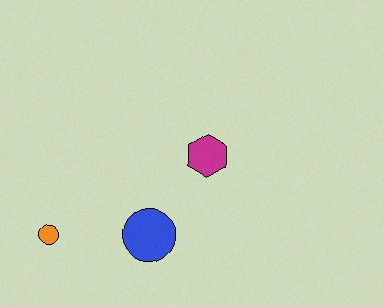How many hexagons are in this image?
There is 1 hexagon.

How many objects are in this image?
There are 3 objects.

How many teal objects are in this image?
There are no teal objects.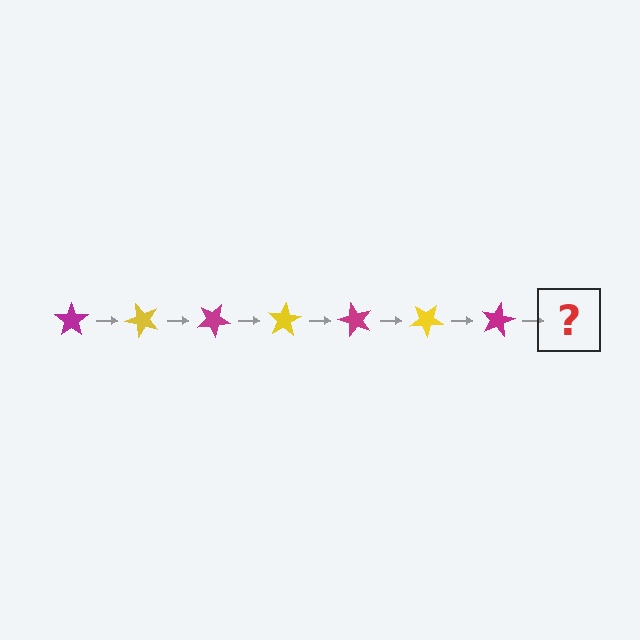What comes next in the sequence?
The next element should be a yellow star, rotated 350 degrees from the start.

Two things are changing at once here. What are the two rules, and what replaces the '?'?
The two rules are that it rotates 50 degrees each step and the color cycles through magenta and yellow. The '?' should be a yellow star, rotated 350 degrees from the start.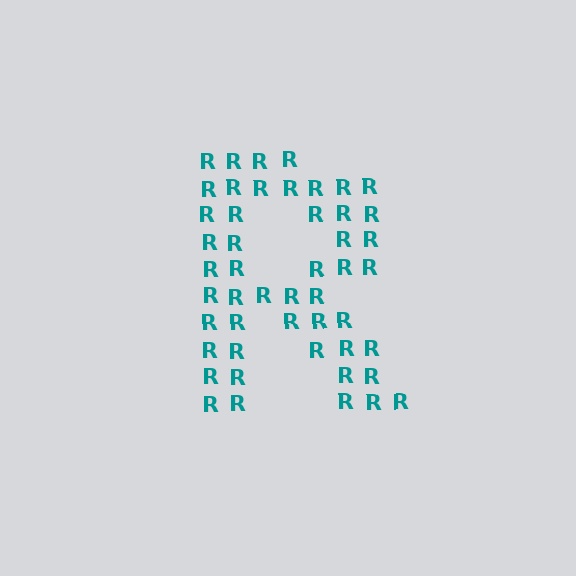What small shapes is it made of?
It is made of small letter R's.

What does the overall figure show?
The overall figure shows the letter R.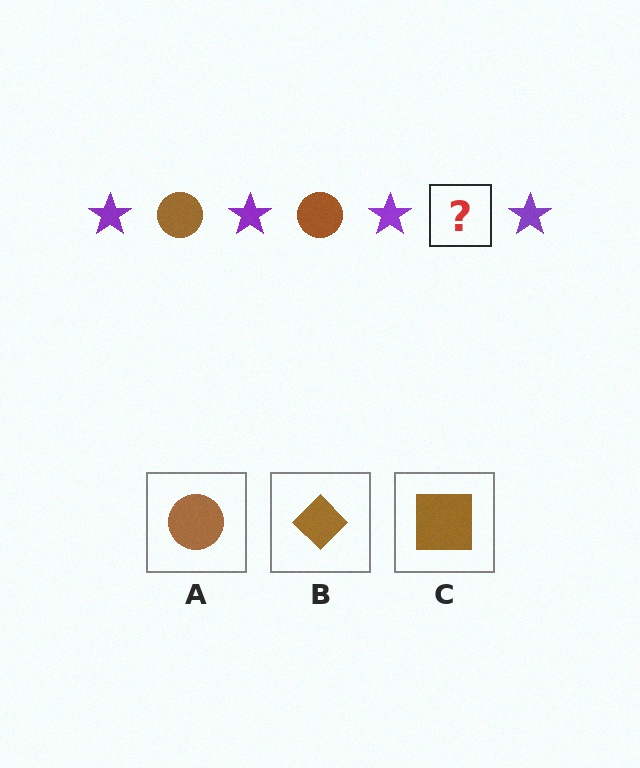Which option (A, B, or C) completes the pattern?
A.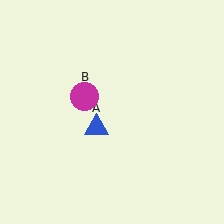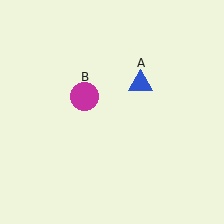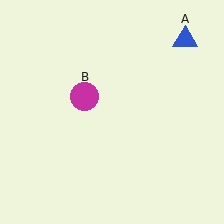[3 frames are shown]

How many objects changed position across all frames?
1 object changed position: blue triangle (object A).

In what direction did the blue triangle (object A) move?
The blue triangle (object A) moved up and to the right.